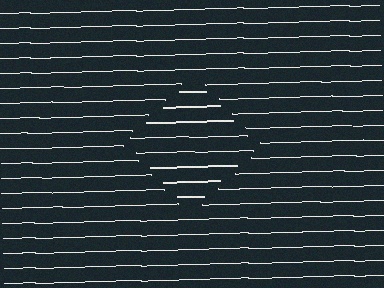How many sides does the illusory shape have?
4 sides — the line-ends trace a square.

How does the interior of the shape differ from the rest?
The interior of the shape contains the same grating, shifted by half a period — the contour is defined by the phase discontinuity where line-ends from the inner and outer gratings abut.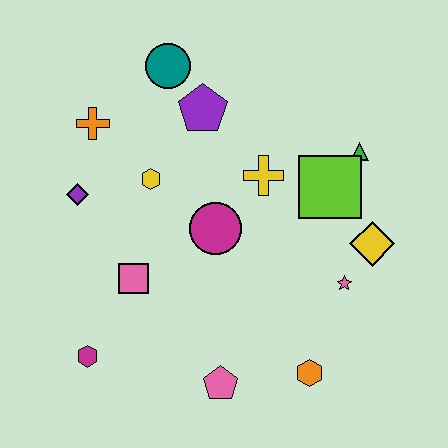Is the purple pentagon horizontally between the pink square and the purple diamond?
No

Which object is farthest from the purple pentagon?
The orange hexagon is farthest from the purple pentagon.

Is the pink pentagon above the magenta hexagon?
No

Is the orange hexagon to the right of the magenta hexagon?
Yes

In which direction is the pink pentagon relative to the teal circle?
The pink pentagon is below the teal circle.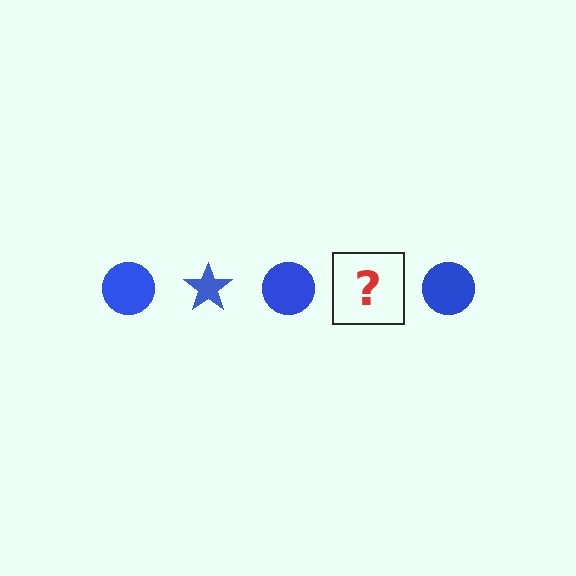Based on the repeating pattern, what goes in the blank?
The blank should be a blue star.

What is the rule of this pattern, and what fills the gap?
The rule is that the pattern cycles through circle, star shapes in blue. The gap should be filled with a blue star.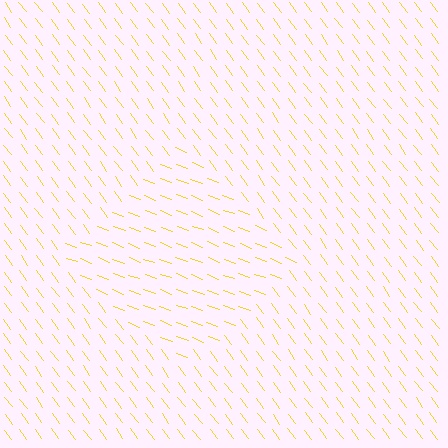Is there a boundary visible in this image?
Yes, there is a texture boundary formed by a change in line orientation.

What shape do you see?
I see a diamond.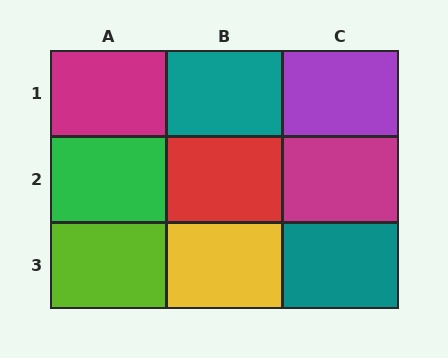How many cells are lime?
1 cell is lime.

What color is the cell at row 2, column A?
Green.